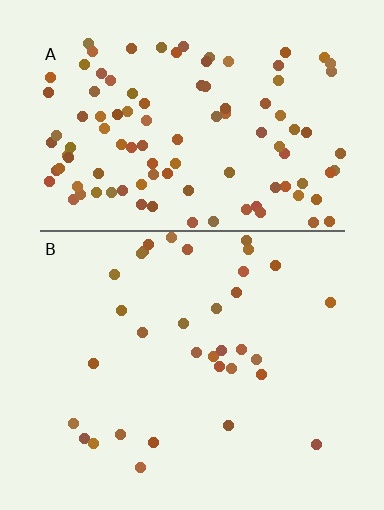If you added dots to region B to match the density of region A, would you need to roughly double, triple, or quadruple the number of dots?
Approximately triple.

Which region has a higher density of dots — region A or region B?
A (the top).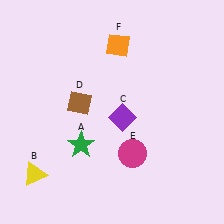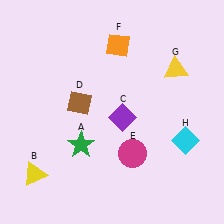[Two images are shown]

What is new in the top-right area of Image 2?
A yellow triangle (G) was added in the top-right area of Image 2.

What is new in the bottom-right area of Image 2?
A cyan diamond (H) was added in the bottom-right area of Image 2.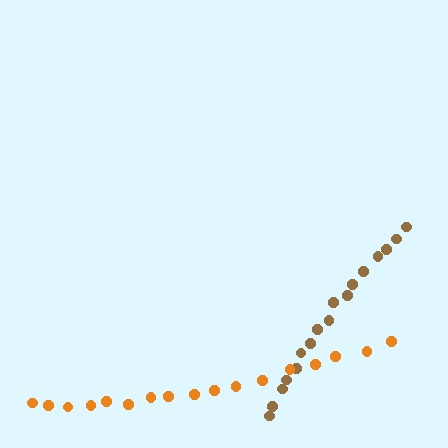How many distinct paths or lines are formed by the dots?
There are 2 distinct paths.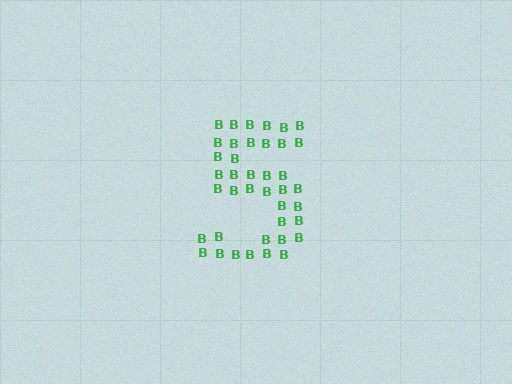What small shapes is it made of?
It is made of small letter B's.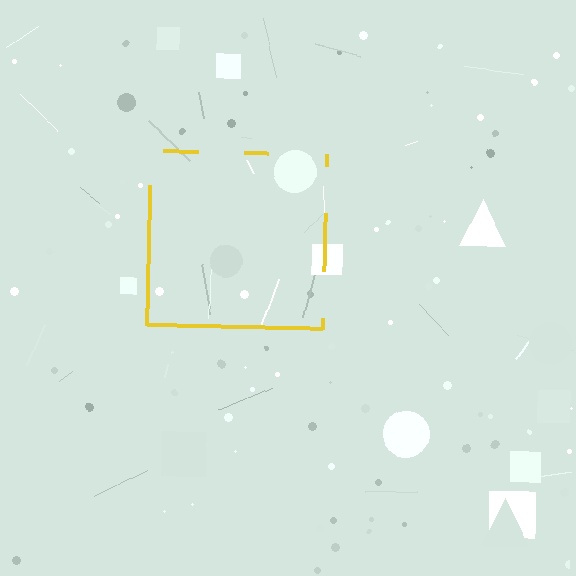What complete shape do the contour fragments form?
The contour fragments form a square.